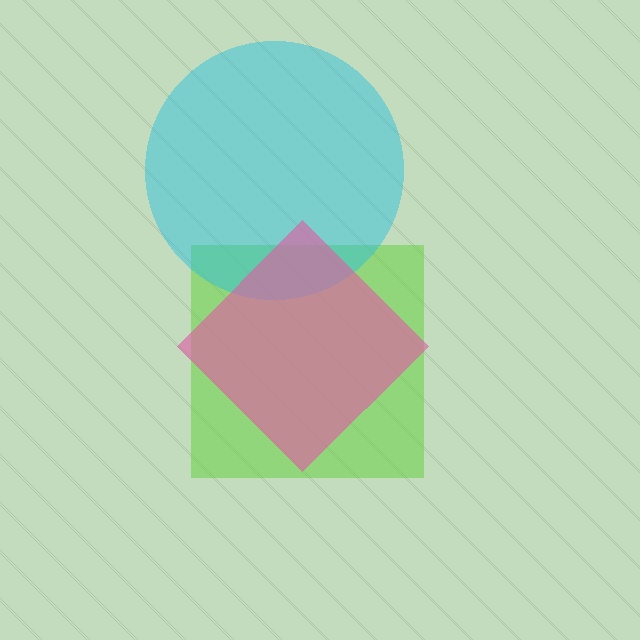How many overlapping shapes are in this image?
There are 3 overlapping shapes in the image.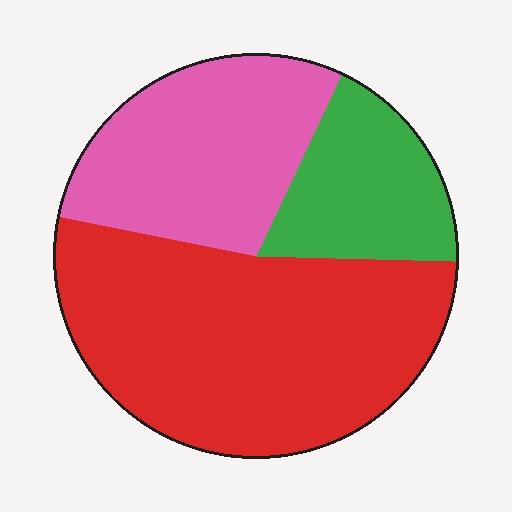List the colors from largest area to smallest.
From largest to smallest: red, pink, green.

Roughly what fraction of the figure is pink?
Pink covers roughly 30% of the figure.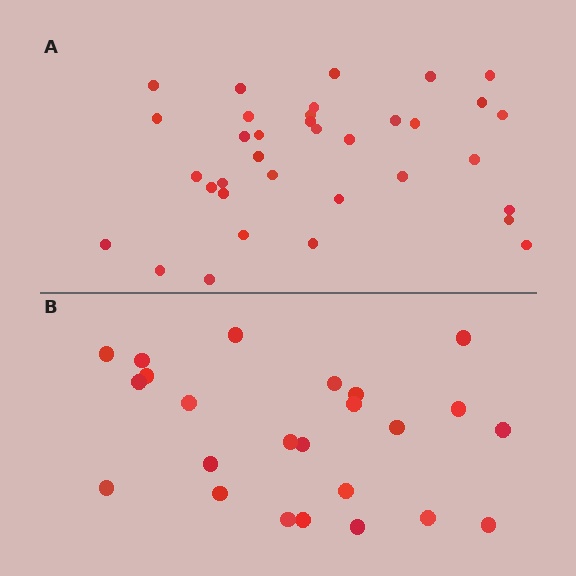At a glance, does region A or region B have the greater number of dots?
Region A (the top region) has more dots.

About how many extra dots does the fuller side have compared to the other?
Region A has roughly 12 or so more dots than region B.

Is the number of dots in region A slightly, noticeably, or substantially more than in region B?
Region A has substantially more. The ratio is roughly 1.5 to 1.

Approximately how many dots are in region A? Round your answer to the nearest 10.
About 40 dots. (The exact count is 35, which rounds to 40.)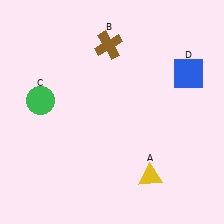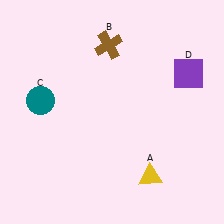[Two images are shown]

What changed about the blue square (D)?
In Image 1, D is blue. In Image 2, it changed to purple.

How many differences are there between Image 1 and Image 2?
There are 2 differences between the two images.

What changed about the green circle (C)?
In Image 1, C is green. In Image 2, it changed to teal.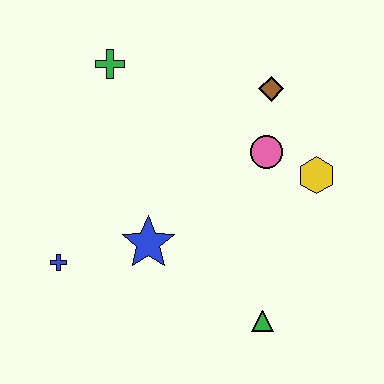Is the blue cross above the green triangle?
Yes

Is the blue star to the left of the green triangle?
Yes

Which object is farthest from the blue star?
The brown diamond is farthest from the blue star.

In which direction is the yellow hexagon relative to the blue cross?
The yellow hexagon is to the right of the blue cross.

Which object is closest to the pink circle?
The yellow hexagon is closest to the pink circle.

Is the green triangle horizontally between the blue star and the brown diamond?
Yes